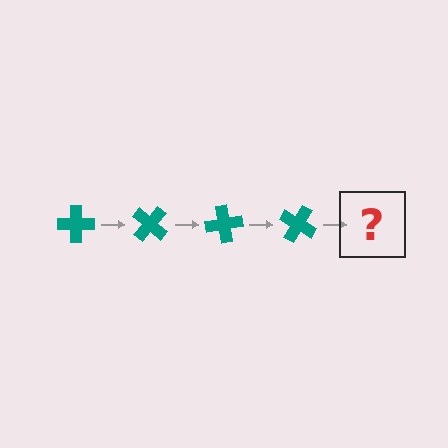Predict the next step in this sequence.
The next step is a teal cross rotated 160 degrees.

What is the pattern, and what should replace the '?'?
The pattern is that the cross rotates 40 degrees each step. The '?' should be a teal cross rotated 160 degrees.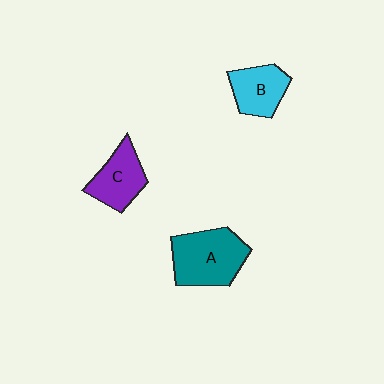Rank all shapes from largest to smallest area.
From largest to smallest: A (teal), C (purple), B (cyan).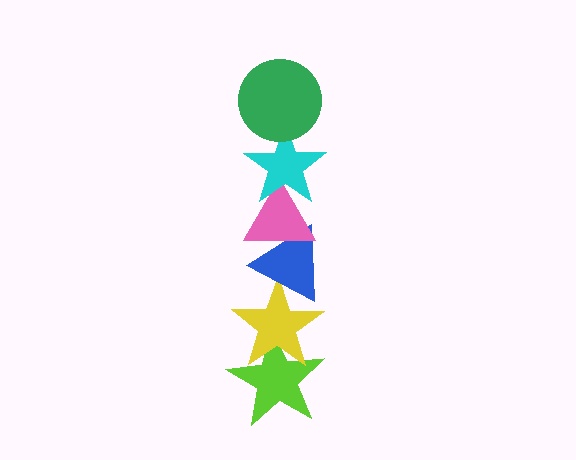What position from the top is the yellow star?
The yellow star is 5th from the top.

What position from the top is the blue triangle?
The blue triangle is 4th from the top.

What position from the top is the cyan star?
The cyan star is 2nd from the top.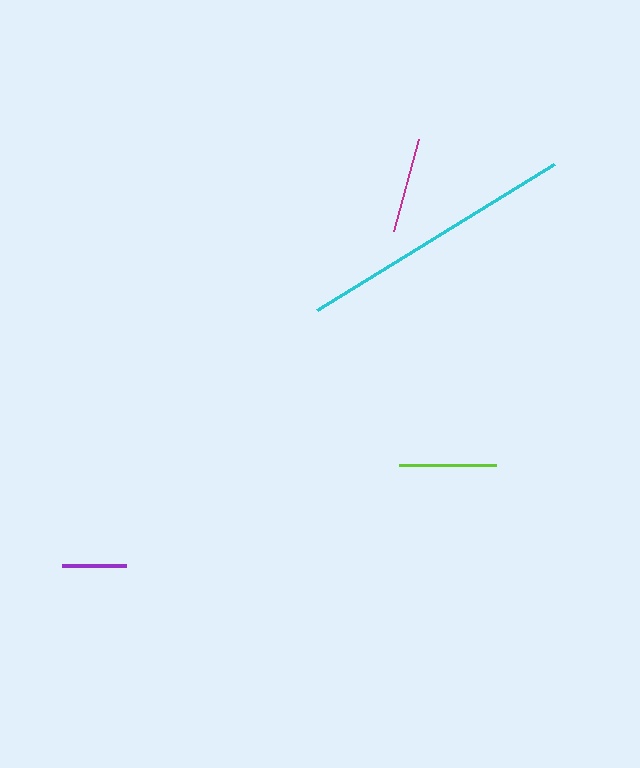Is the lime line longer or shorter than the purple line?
The lime line is longer than the purple line.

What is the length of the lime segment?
The lime segment is approximately 96 pixels long.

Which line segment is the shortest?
The purple line is the shortest at approximately 64 pixels.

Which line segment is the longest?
The cyan line is the longest at approximately 279 pixels.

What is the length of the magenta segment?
The magenta segment is approximately 95 pixels long.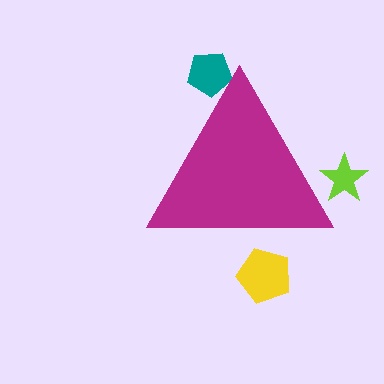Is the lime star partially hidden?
Yes, the lime star is partially hidden behind the magenta triangle.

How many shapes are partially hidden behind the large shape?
3 shapes are partially hidden.